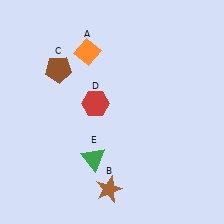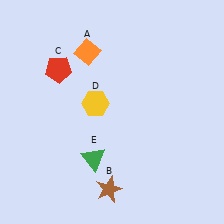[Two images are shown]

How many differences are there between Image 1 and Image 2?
There are 2 differences between the two images.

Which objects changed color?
C changed from brown to red. D changed from red to yellow.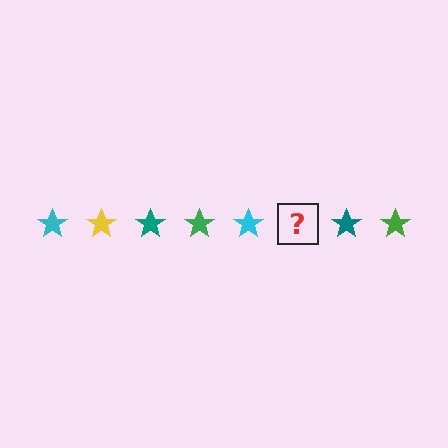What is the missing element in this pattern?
The missing element is a yellow star.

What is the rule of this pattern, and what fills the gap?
The rule is that the pattern cycles through cyan, yellow, teal, green stars. The gap should be filled with a yellow star.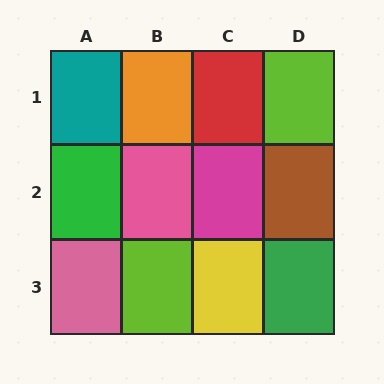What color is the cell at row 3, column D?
Green.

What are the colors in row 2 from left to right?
Green, pink, magenta, brown.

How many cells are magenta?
1 cell is magenta.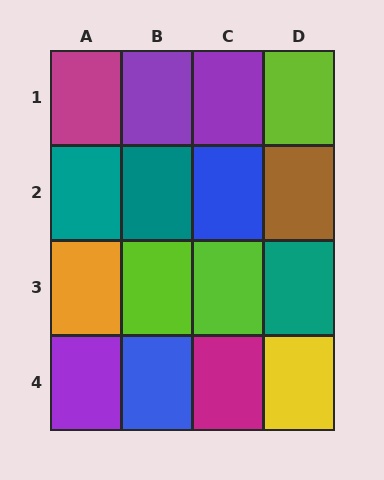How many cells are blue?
2 cells are blue.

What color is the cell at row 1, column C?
Purple.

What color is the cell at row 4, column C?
Magenta.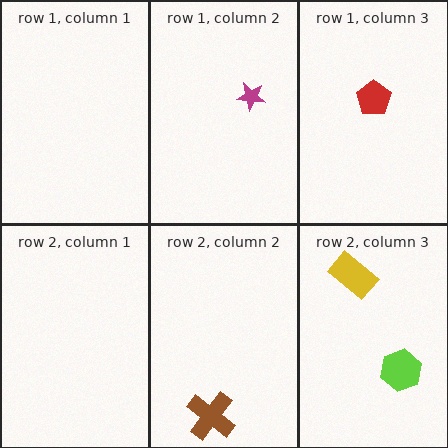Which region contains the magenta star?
The row 1, column 2 region.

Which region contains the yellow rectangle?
The row 2, column 3 region.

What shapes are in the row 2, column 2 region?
The brown cross.